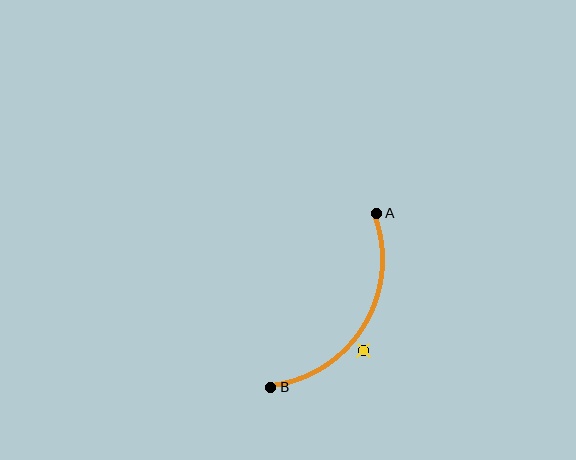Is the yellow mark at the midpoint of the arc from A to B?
No — the yellow mark does not lie on the arc at all. It sits slightly outside the curve.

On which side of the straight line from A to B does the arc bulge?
The arc bulges to the right of the straight line connecting A and B.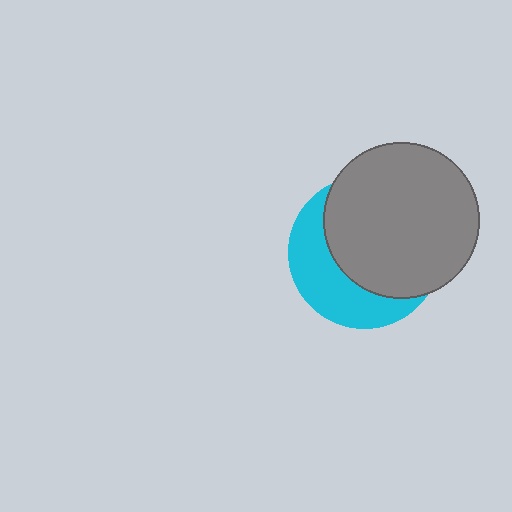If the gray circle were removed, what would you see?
You would see the complete cyan circle.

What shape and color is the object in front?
The object in front is a gray circle.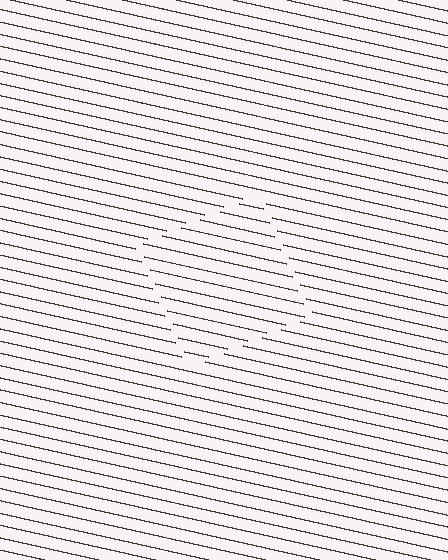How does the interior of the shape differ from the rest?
The interior of the shape contains the same grating, shifted by half a period — the contour is defined by the phase discontinuity where line-ends from the inner and outer gratings abut.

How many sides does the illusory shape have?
4 sides — the line-ends trace a square.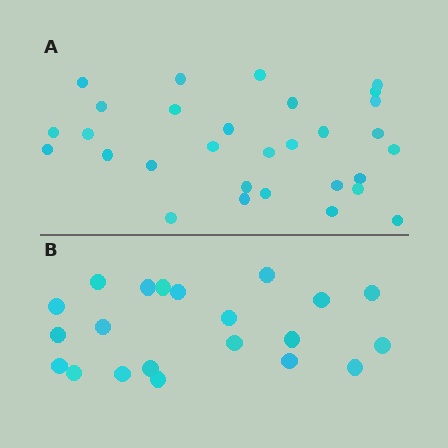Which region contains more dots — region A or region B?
Region A (the top region) has more dots.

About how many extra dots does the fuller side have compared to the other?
Region A has roughly 8 or so more dots than region B.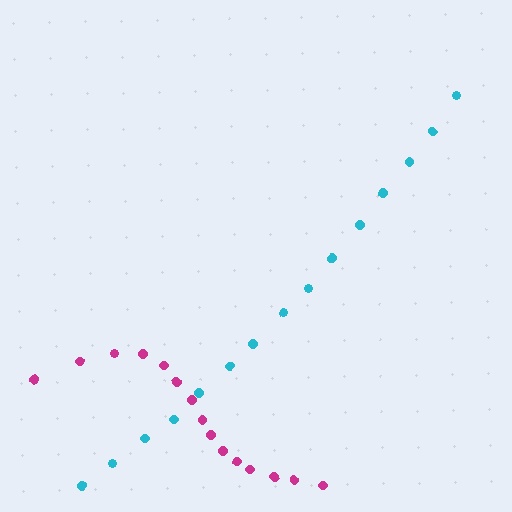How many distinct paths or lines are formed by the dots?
There are 2 distinct paths.